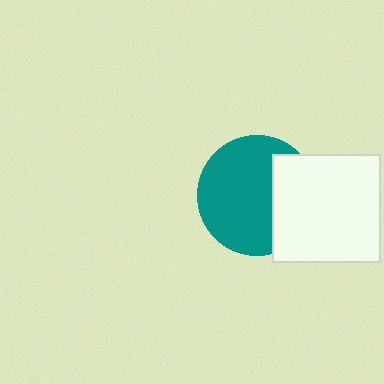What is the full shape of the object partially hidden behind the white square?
The partially hidden object is a teal circle.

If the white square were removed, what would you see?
You would see the complete teal circle.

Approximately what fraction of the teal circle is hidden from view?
Roughly 32% of the teal circle is hidden behind the white square.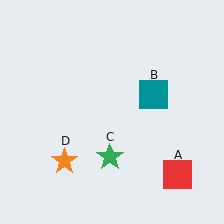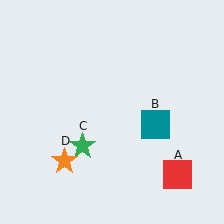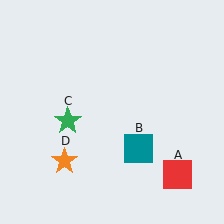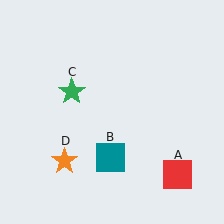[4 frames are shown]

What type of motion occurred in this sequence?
The teal square (object B), green star (object C) rotated clockwise around the center of the scene.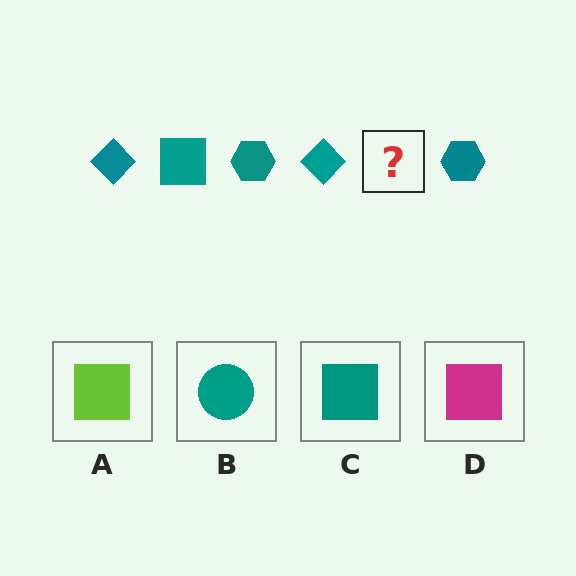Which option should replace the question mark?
Option C.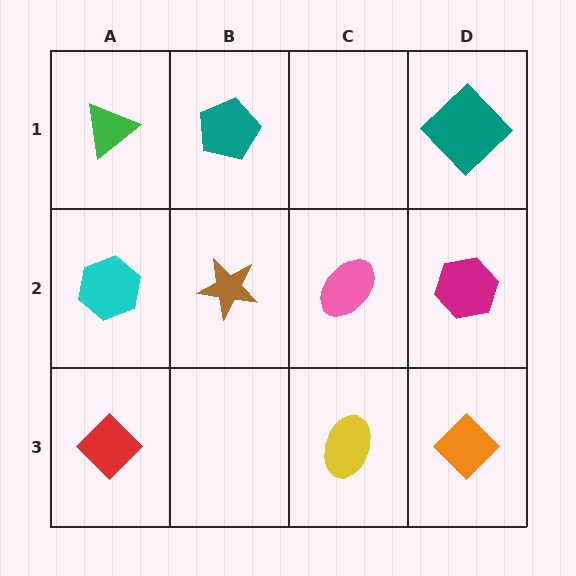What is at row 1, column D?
A teal diamond.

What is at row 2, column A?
A cyan hexagon.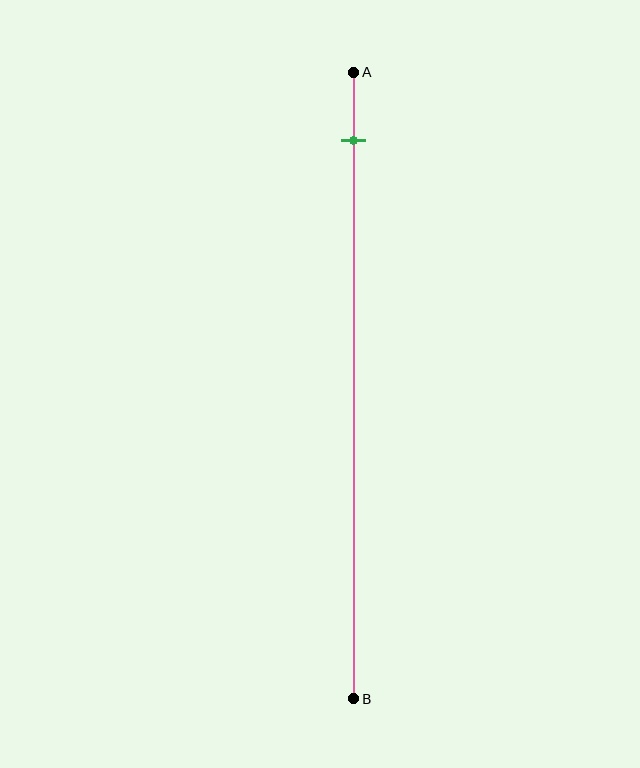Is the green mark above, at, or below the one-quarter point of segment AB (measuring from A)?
The green mark is above the one-quarter point of segment AB.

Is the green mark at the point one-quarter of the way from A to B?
No, the mark is at about 10% from A, not at the 25% one-quarter point.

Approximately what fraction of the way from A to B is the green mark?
The green mark is approximately 10% of the way from A to B.